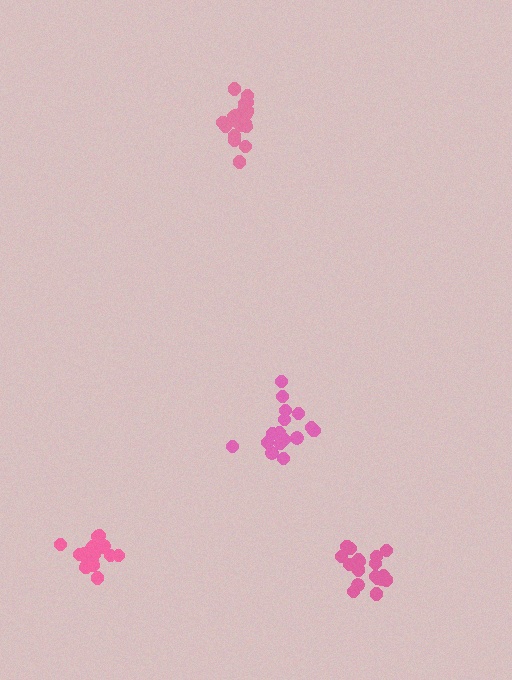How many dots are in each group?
Group 1: 18 dots, Group 2: 19 dots, Group 3: 17 dots, Group 4: 19 dots (73 total).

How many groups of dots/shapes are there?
There are 4 groups.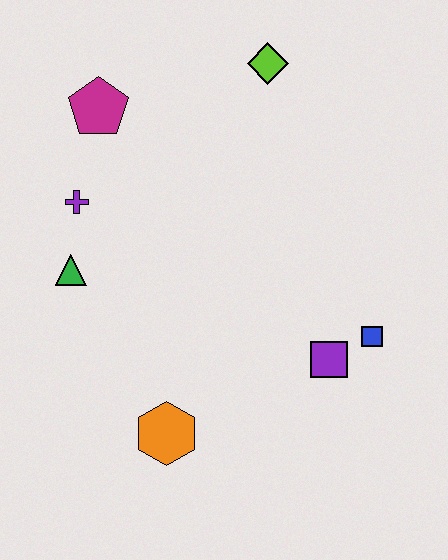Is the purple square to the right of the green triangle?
Yes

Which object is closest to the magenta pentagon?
The purple cross is closest to the magenta pentagon.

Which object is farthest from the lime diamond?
The orange hexagon is farthest from the lime diamond.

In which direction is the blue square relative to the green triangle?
The blue square is to the right of the green triangle.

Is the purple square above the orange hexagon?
Yes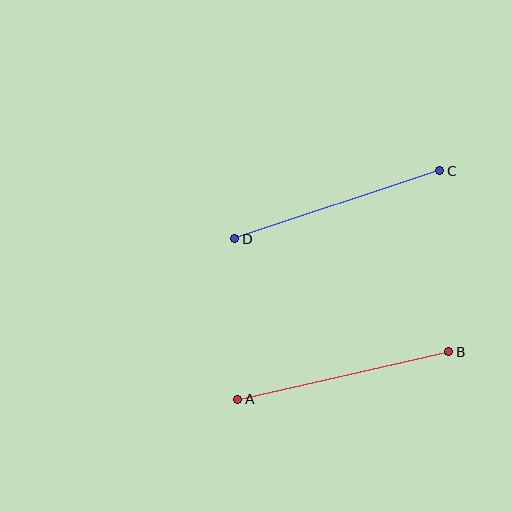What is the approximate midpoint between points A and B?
The midpoint is at approximately (343, 376) pixels.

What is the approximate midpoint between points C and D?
The midpoint is at approximately (337, 205) pixels.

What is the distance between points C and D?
The distance is approximately 216 pixels.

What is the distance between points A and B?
The distance is approximately 216 pixels.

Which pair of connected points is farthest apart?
Points A and B are farthest apart.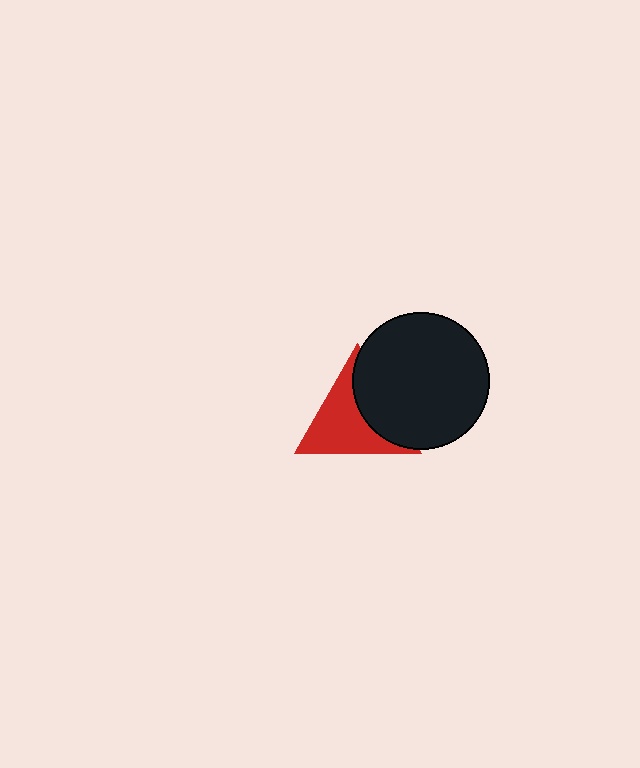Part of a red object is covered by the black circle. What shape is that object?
It is a triangle.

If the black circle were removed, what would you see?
You would see the complete red triangle.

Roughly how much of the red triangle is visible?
About half of it is visible (roughly 61%).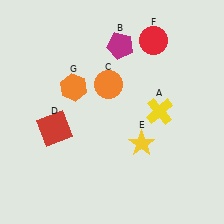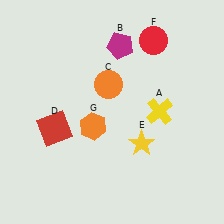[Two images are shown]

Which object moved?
The orange hexagon (G) moved down.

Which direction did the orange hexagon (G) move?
The orange hexagon (G) moved down.